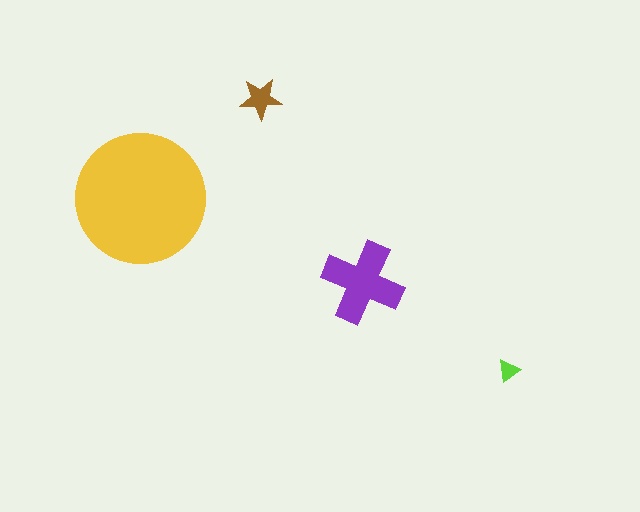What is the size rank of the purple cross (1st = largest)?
2nd.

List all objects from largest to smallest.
The yellow circle, the purple cross, the brown star, the lime triangle.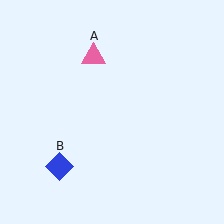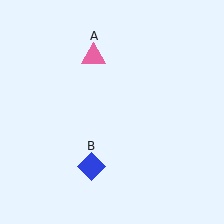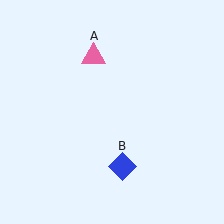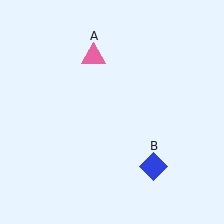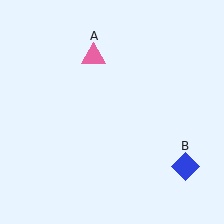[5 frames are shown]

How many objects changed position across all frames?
1 object changed position: blue diamond (object B).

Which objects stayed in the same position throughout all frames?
Pink triangle (object A) remained stationary.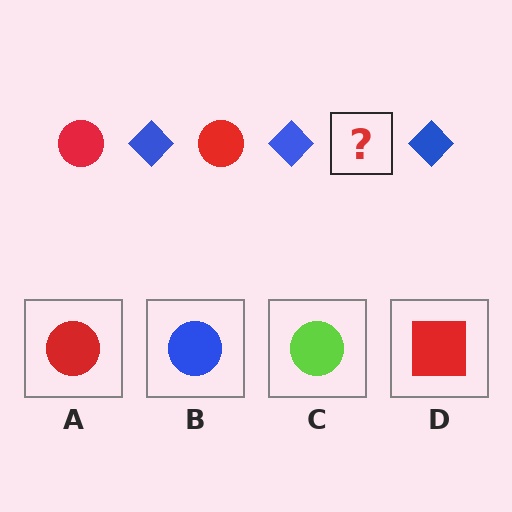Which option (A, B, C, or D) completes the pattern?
A.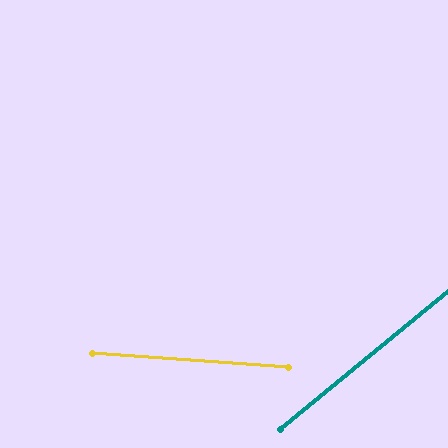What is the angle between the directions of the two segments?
Approximately 43 degrees.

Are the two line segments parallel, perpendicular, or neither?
Neither parallel nor perpendicular — they differ by about 43°.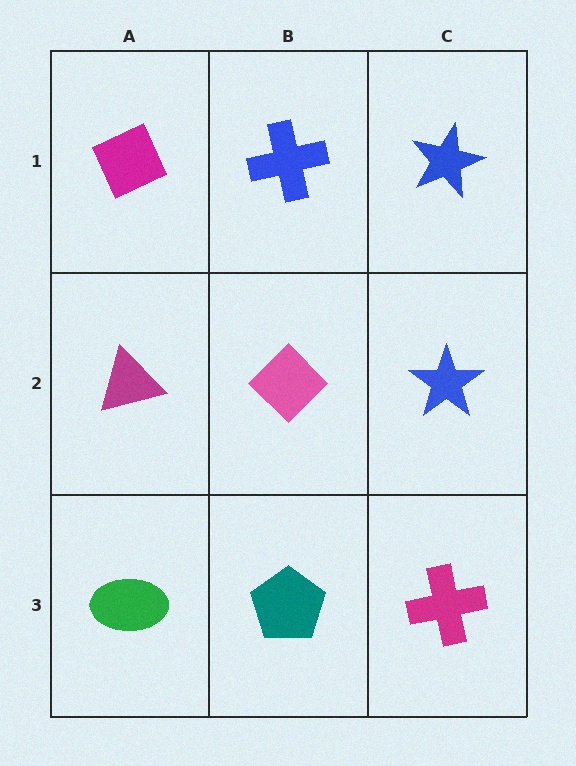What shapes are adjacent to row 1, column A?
A magenta triangle (row 2, column A), a blue cross (row 1, column B).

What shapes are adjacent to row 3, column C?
A blue star (row 2, column C), a teal pentagon (row 3, column B).